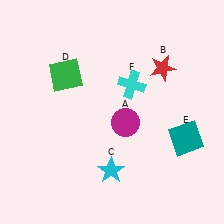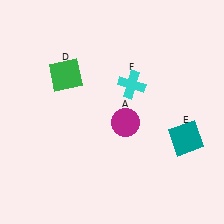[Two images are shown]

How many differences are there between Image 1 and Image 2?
There are 2 differences between the two images.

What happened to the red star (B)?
The red star (B) was removed in Image 2. It was in the top-right area of Image 1.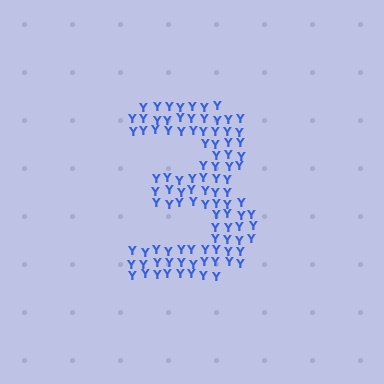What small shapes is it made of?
It is made of small letter Y's.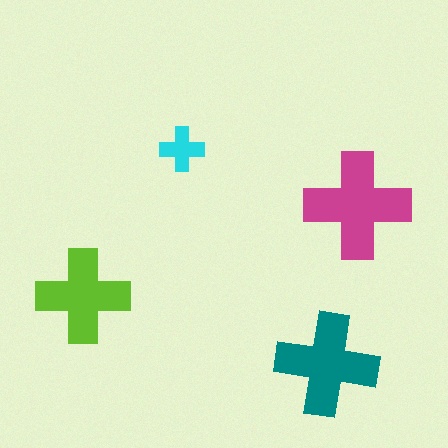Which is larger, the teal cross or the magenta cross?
The magenta one.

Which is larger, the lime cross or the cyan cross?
The lime one.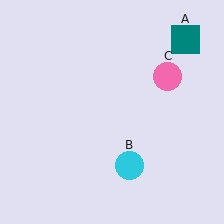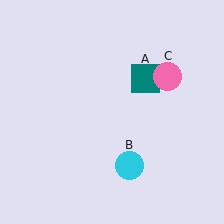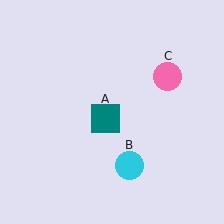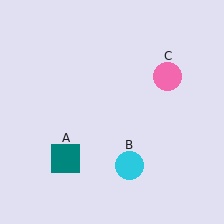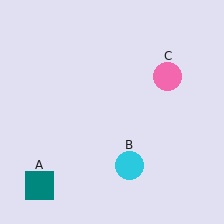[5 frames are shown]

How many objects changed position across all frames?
1 object changed position: teal square (object A).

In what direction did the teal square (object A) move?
The teal square (object A) moved down and to the left.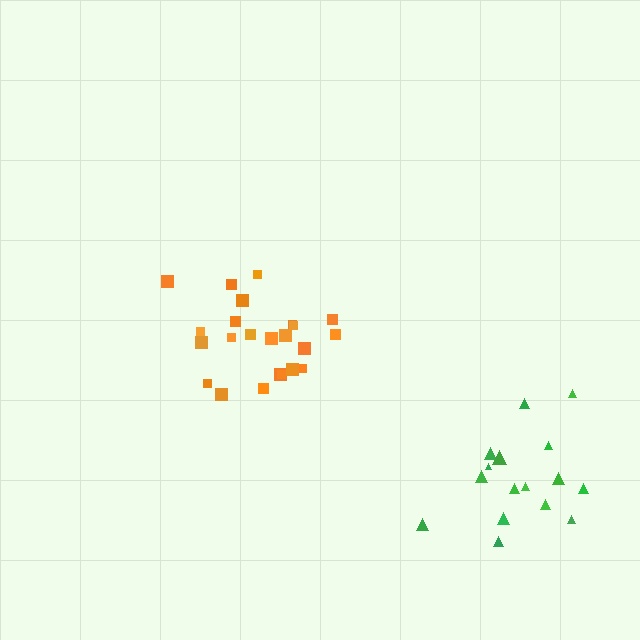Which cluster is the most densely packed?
Orange.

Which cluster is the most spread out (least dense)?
Green.